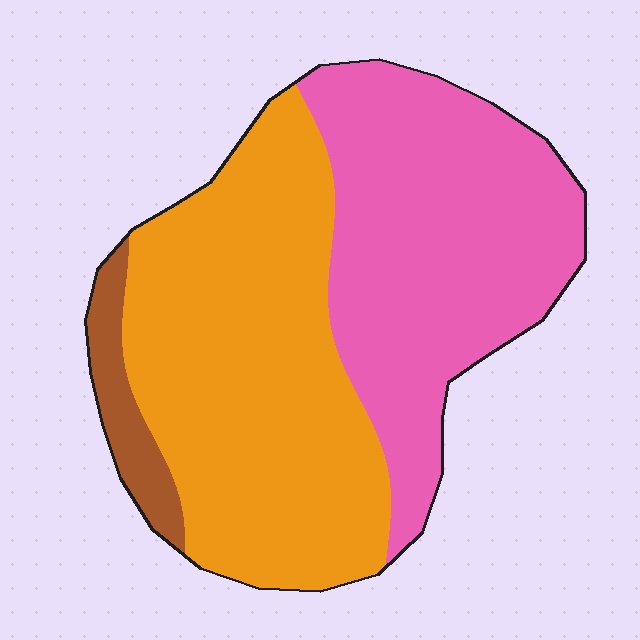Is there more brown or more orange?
Orange.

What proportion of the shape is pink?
Pink takes up between a quarter and a half of the shape.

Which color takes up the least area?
Brown, at roughly 5%.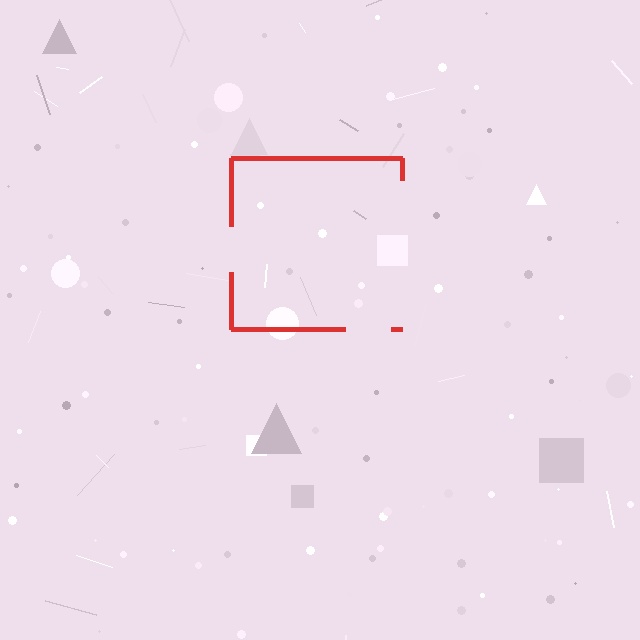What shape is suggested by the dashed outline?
The dashed outline suggests a square.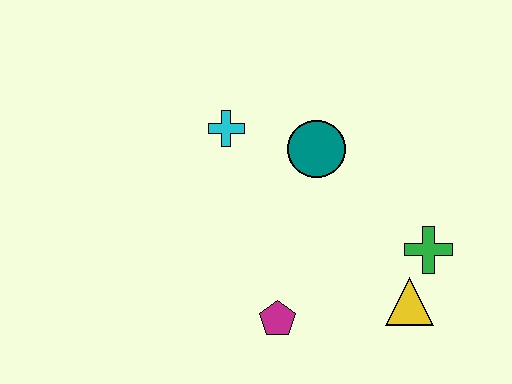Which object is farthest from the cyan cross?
The yellow triangle is farthest from the cyan cross.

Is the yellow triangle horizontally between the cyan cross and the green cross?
Yes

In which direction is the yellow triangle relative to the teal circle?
The yellow triangle is below the teal circle.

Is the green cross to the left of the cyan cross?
No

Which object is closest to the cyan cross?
The teal circle is closest to the cyan cross.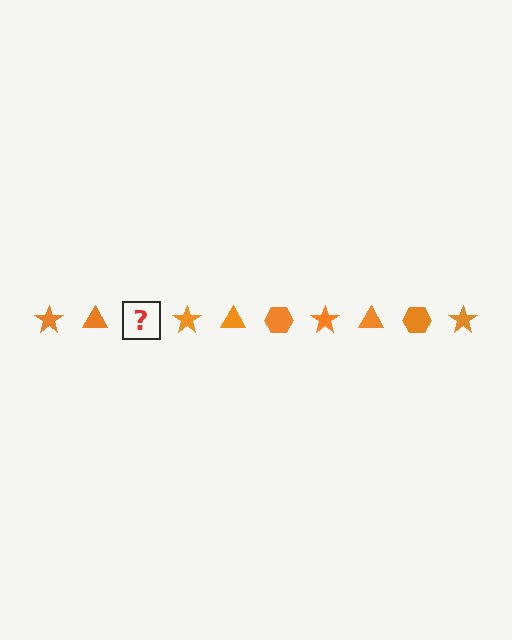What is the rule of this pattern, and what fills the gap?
The rule is that the pattern cycles through star, triangle, hexagon shapes in orange. The gap should be filled with an orange hexagon.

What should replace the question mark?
The question mark should be replaced with an orange hexagon.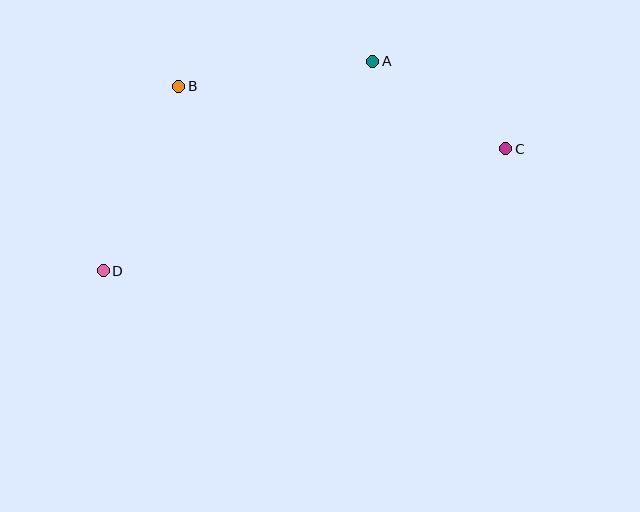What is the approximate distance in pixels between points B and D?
The distance between B and D is approximately 200 pixels.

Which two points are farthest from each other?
Points C and D are farthest from each other.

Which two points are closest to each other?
Points A and C are closest to each other.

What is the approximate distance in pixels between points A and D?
The distance between A and D is approximately 342 pixels.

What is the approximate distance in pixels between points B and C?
The distance between B and C is approximately 333 pixels.